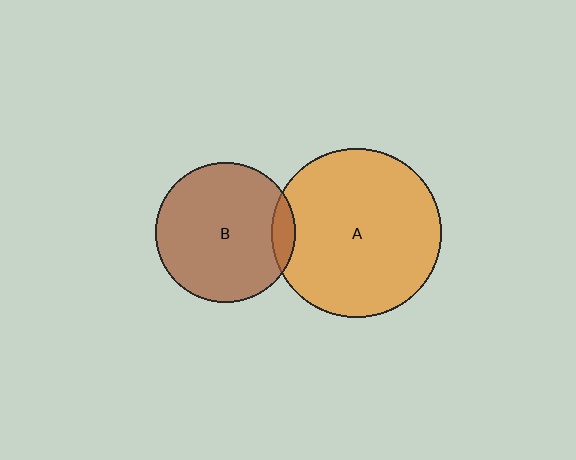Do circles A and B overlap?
Yes.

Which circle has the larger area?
Circle A (orange).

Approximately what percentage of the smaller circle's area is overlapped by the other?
Approximately 10%.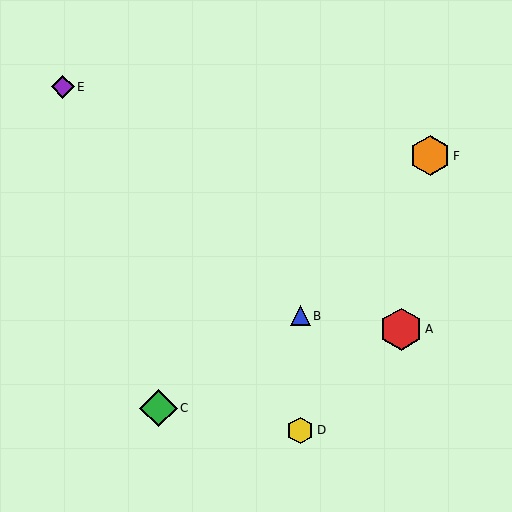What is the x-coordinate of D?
Object D is at x≈300.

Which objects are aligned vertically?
Objects B, D are aligned vertically.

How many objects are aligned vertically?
2 objects (B, D) are aligned vertically.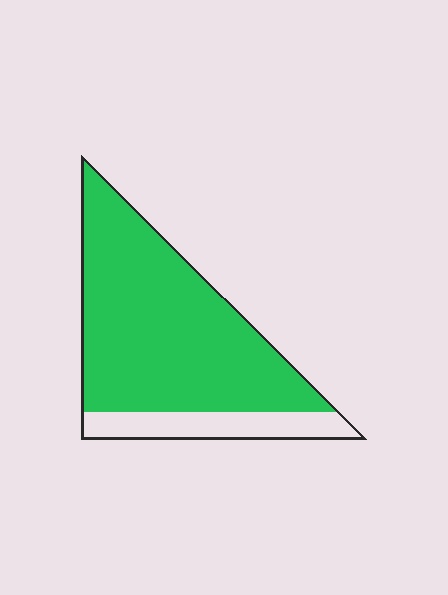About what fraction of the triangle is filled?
About four fifths (4/5).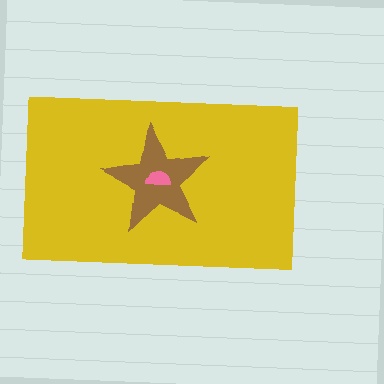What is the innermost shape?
The pink semicircle.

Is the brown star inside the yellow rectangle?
Yes.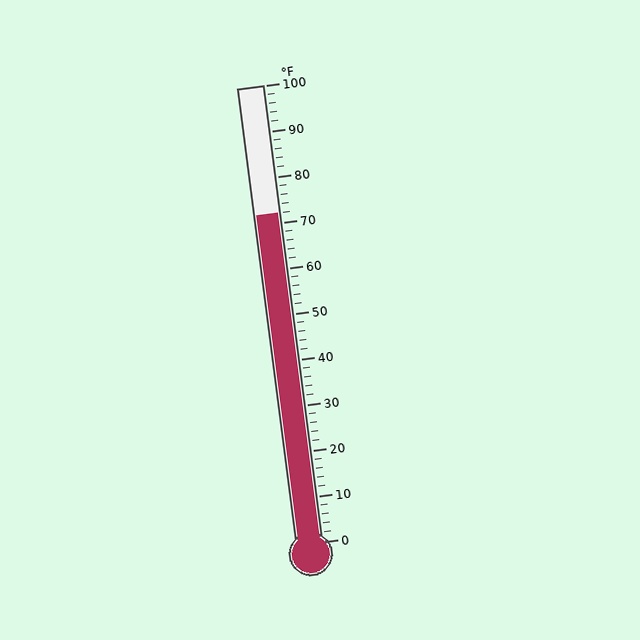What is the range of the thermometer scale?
The thermometer scale ranges from 0°F to 100°F.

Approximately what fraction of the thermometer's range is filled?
The thermometer is filled to approximately 70% of its range.